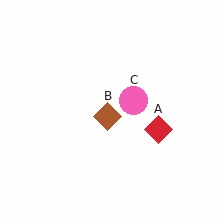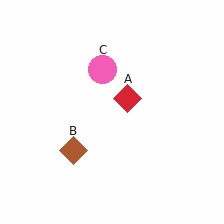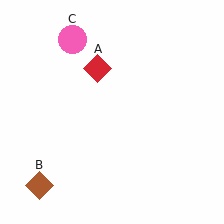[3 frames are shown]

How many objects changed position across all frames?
3 objects changed position: red diamond (object A), brown diamond (object B), pink circle (object C).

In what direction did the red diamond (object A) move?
The red diamond (object A) moved up and to the left.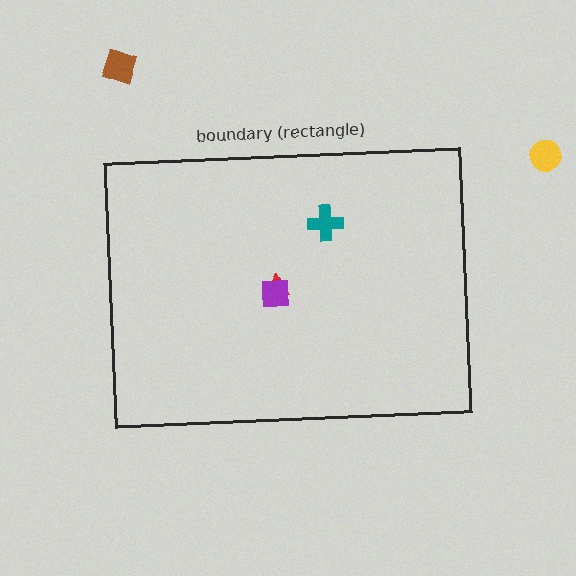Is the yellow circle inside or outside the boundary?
Outside.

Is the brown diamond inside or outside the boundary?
Outside.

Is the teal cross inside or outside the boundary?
Inside.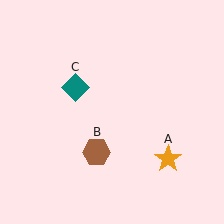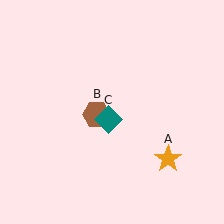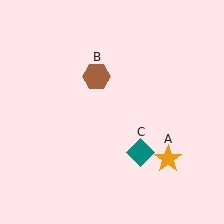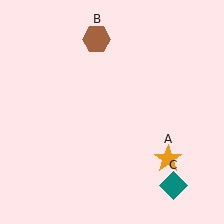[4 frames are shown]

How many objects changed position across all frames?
2 objects changed position: brown hexagon (object B), teal diamond (object C).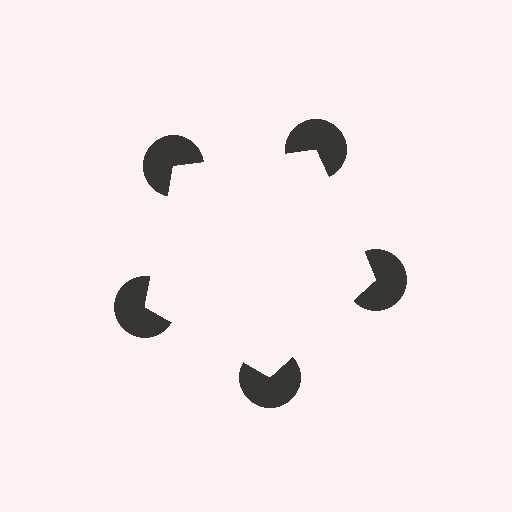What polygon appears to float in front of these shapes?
An illusory pentagon — its edges are inferred from the aligned wedge cuts in the pac-man discs, not physically drawn.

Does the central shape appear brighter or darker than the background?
It typically appears slightly brighter than the background, even though no actual brightness change is drawn.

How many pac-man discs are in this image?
There are 5 — one at each vertex of the illusory pentagon.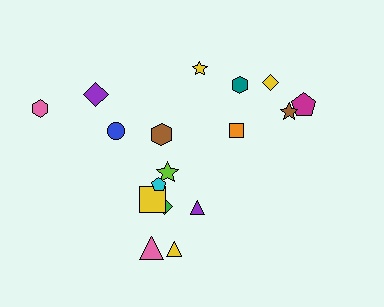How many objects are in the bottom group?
There are 8 objects.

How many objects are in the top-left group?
There are 3 objects.